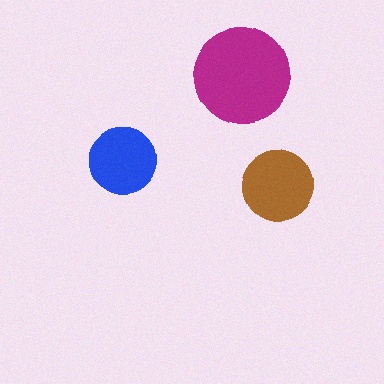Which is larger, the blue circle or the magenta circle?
The magenta one.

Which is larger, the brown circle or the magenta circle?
The magenta one.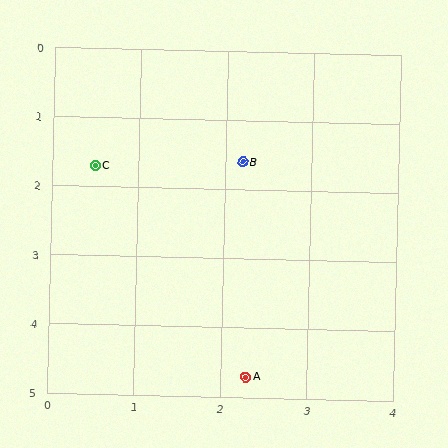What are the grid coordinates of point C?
Point C is at approximately (0.5, 1.7).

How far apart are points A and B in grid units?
Points A and B are about 3.1 grid units apart.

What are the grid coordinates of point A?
Point A is at approximately (2.3, 4.7).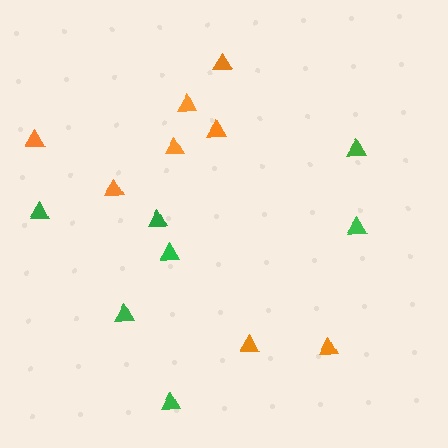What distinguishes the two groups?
There are 2 groups: one group of green triangles (7) and one group of orange triangles (8).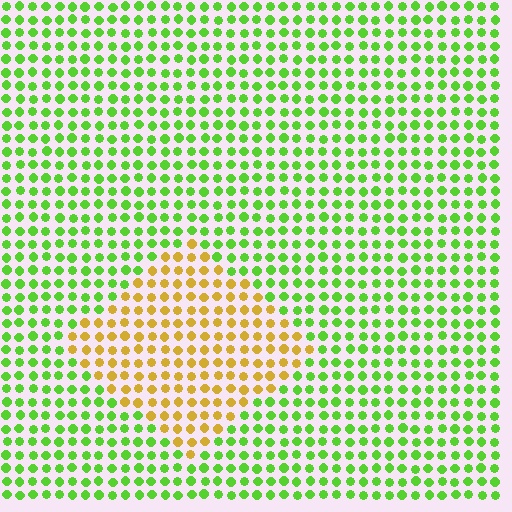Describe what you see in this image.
The image is filled with small lime elements in a uniform arrangement. A diamond-shaped region is visible where the elements are tinted to a slightly different hue, forming a subtle color boundary.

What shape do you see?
I see a diamond.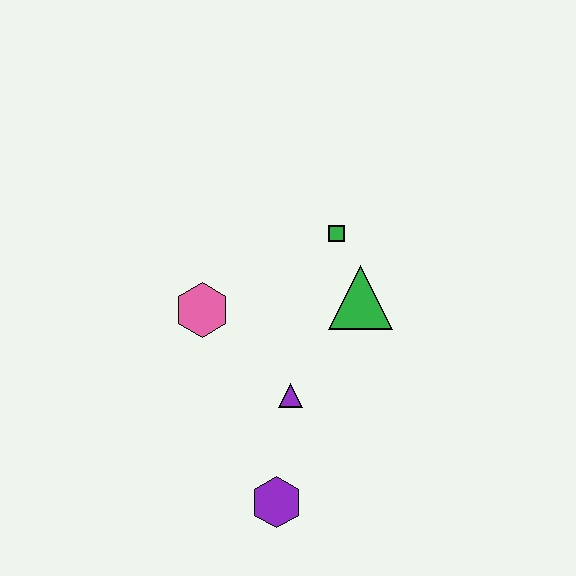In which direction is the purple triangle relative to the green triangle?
The purple triangle is below the green triangle.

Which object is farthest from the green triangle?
The purple hexagon is farthest from the green triangle.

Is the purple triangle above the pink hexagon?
No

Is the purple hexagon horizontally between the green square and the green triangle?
No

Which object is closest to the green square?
The green triangle is closest to the green square.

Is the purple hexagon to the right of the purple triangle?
No